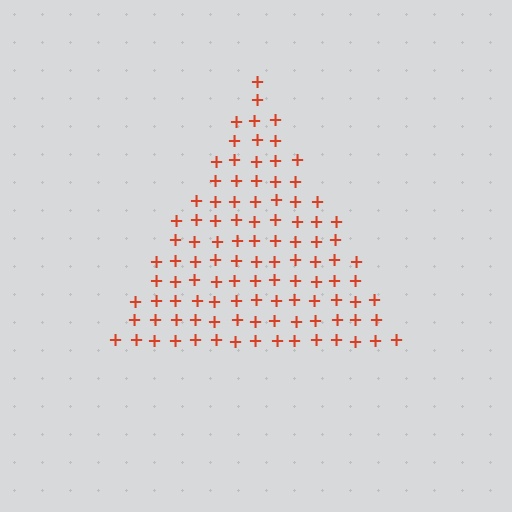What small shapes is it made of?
It is made of small plus signs.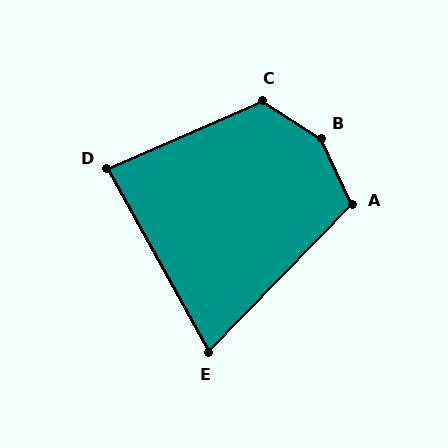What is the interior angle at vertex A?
Approximately 111 degrees (obtuse).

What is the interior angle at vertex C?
Approximately 123 degrees (obtuse).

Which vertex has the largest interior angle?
B, at approximately 148 degrees.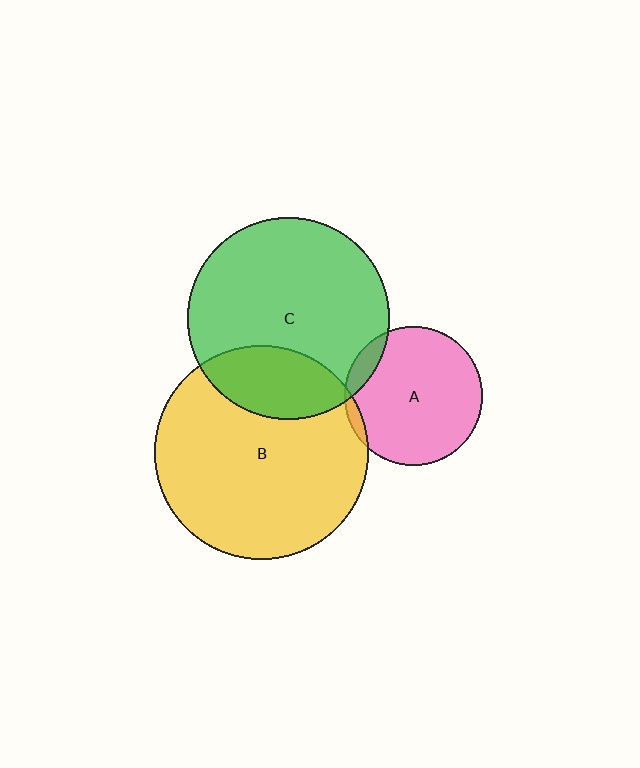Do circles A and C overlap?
Yes.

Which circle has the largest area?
Circle B (yellow).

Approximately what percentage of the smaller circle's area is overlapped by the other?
Approximately 10%.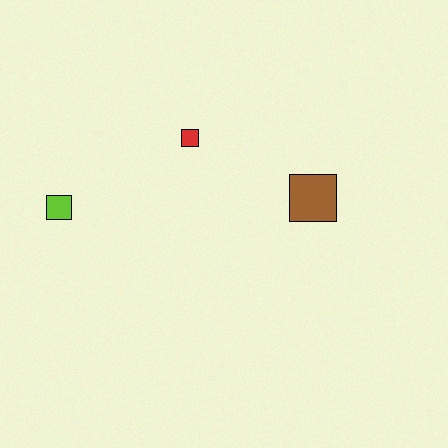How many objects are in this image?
There are 3 objects.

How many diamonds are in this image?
There are no diamonds.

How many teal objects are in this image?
There are no teal objects.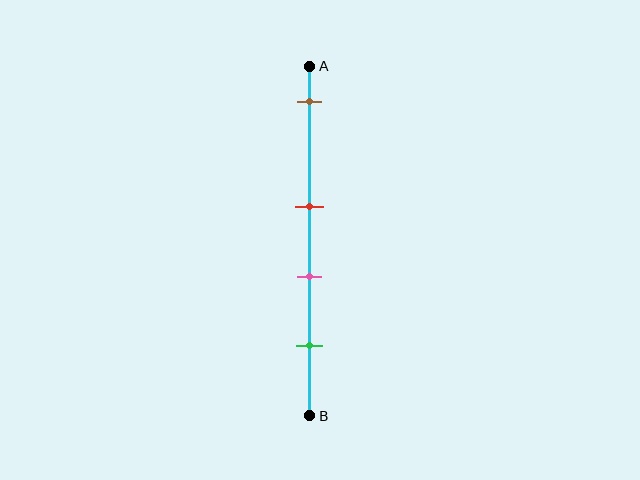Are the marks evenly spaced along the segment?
No, the marks are not evenly spaced.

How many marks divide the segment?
There are 4 marks dividing the segment.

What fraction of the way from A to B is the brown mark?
The brown mark is approximately 10% (0.1) of the way from A to B.